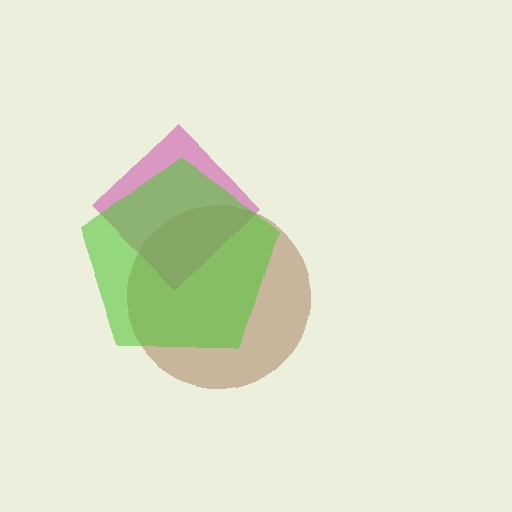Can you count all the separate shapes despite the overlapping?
Yes, there are 3 separate shapes.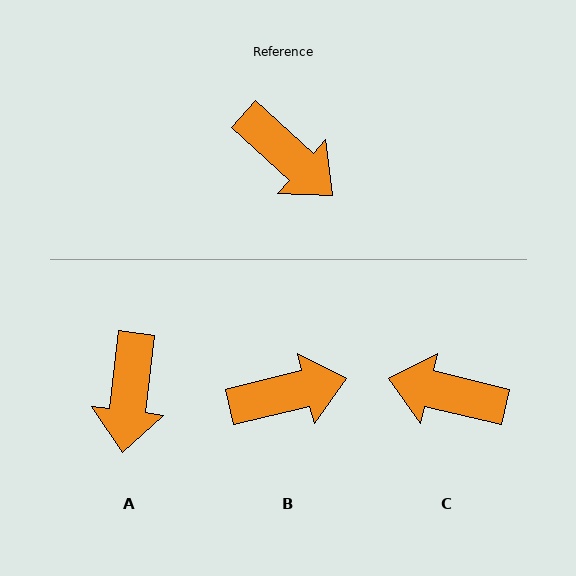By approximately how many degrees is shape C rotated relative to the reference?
Approximately 152 degrees clockwise.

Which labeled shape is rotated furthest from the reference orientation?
C, about 152 degrees away.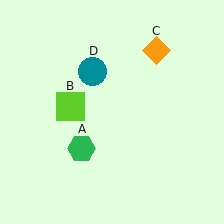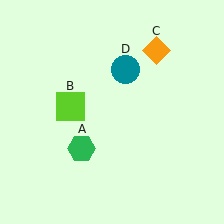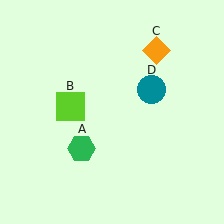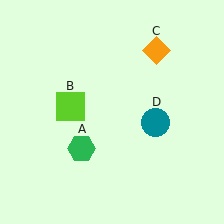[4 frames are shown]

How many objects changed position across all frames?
1 object changed position: teal circle (object D).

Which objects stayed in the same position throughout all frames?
Green hexagon (object A) and lime square (object B) and orange diamond (object C) remained stationary.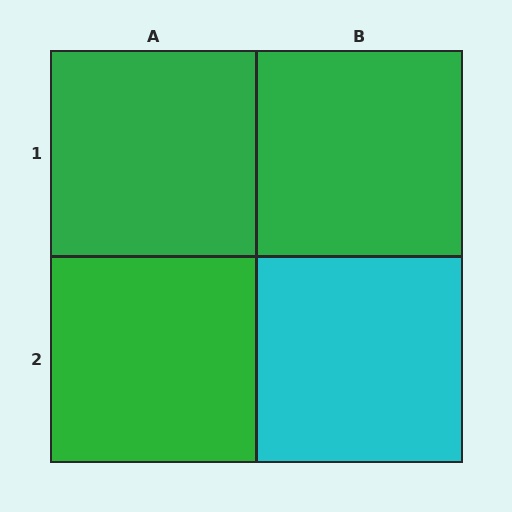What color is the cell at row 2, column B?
Cyan.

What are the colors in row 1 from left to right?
Green, green.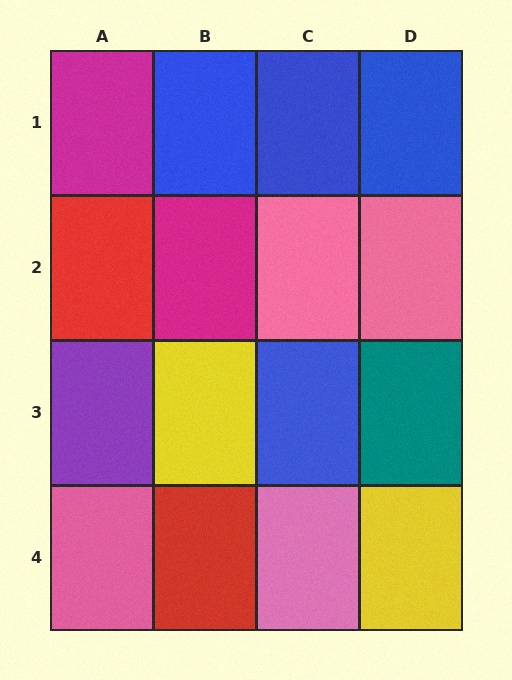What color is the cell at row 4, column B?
Red.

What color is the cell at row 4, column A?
Pink.